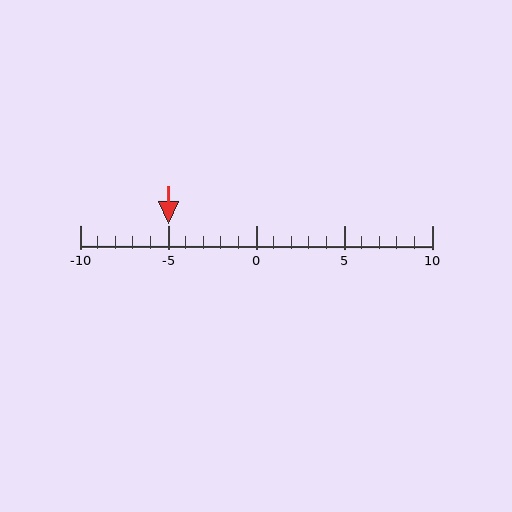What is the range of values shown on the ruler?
The ruler shows values from -10 to 10.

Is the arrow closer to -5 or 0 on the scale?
The arrow is closer to -5.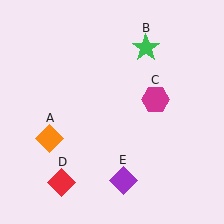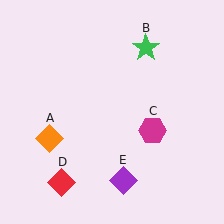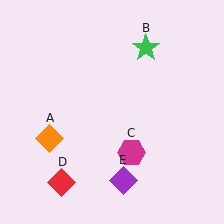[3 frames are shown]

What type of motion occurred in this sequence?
The magenta hexagon (object C) rotated clockwise around the center of the scene.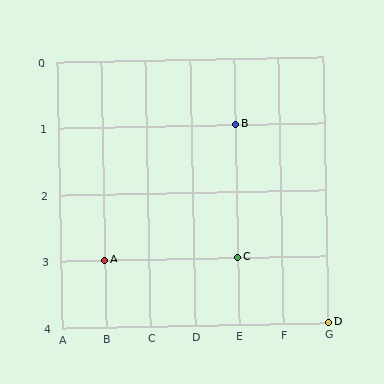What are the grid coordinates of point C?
Point C is at grid coordinates (E, 3).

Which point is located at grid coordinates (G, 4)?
Point D is at (G, 4).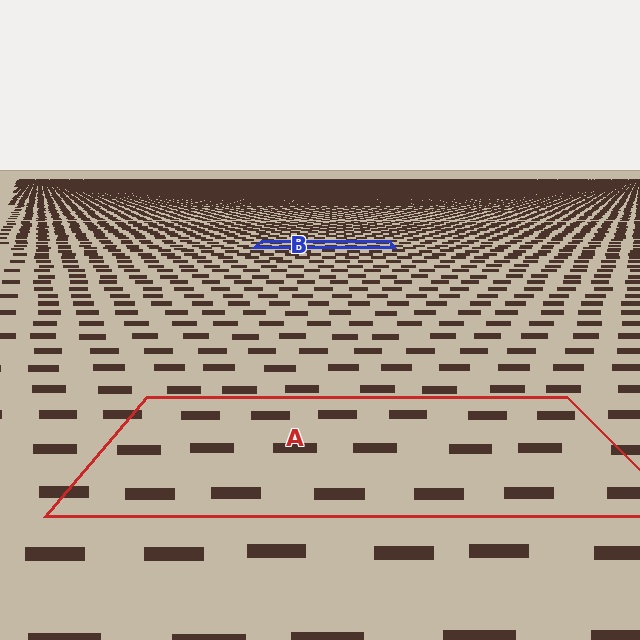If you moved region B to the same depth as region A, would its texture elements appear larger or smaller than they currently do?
They would appear larger. At a closer depth, the same texture elements are projected at a bigger on-screen size.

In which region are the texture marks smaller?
The texture marks are smaller in region B, because it is farther away.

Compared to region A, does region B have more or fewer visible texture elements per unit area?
Region B has more texture elements per unit area — they are packed more densely because it is farther away.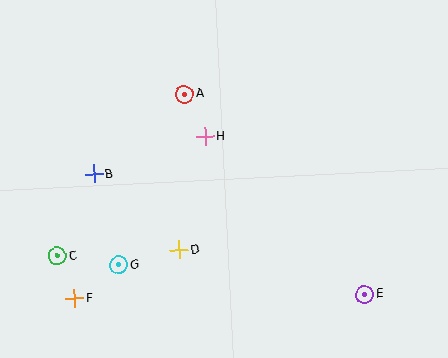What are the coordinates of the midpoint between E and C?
The midpoint between E and C is at (211, 275).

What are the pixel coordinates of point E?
Point E is at (365, 294).